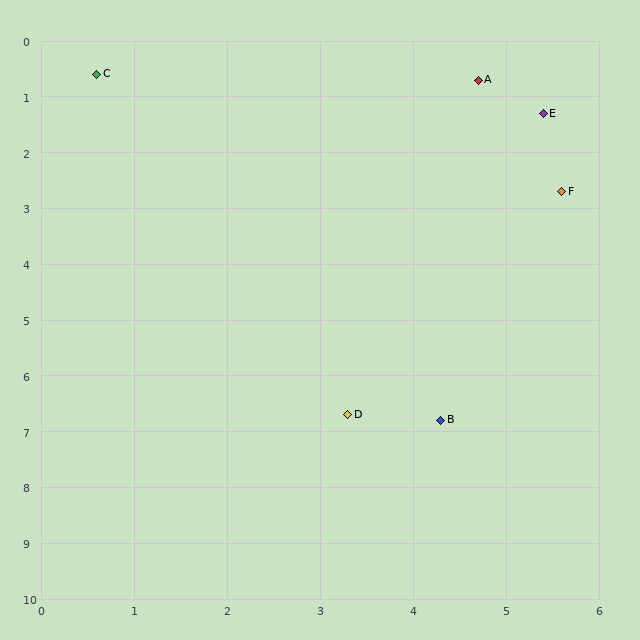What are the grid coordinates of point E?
Point E is at approximately (5.4, 1.3).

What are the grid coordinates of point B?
Point B is at approximately (4.3, 6.8).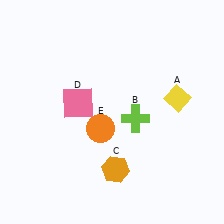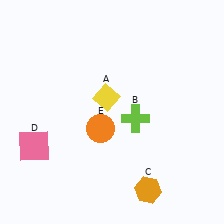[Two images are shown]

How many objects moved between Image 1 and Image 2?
3 objects moved between the two images.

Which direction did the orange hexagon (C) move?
The orange hexagon (C) moved right.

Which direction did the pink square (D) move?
The pink square (D) moved left.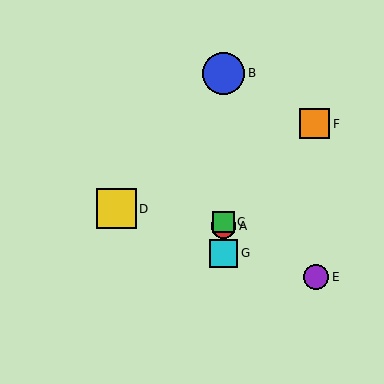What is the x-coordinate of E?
Object E is at x≈316.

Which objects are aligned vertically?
Objects A, B, C, G are aligned vertically.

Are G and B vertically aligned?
Yes, both are at x≈224.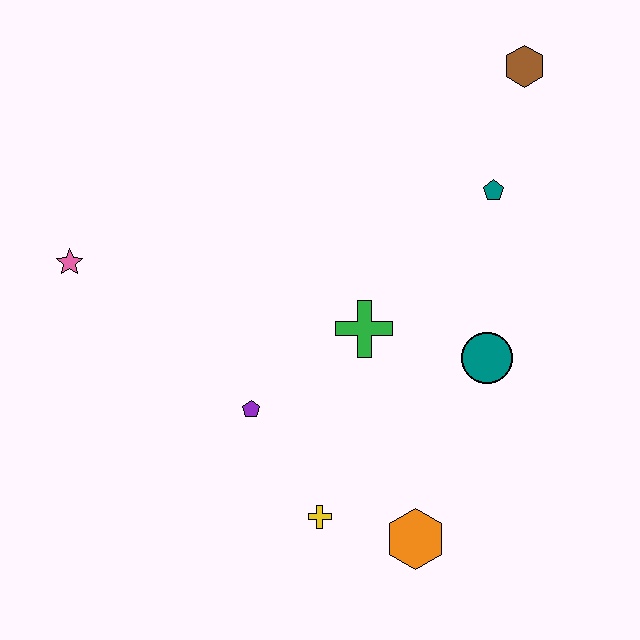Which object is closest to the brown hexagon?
The teal pentagon is closest to the brown hexagon.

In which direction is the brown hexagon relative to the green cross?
The brown hexagon is above the green cross.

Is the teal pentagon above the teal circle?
Yes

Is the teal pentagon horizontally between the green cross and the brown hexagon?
Yes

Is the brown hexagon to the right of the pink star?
Yes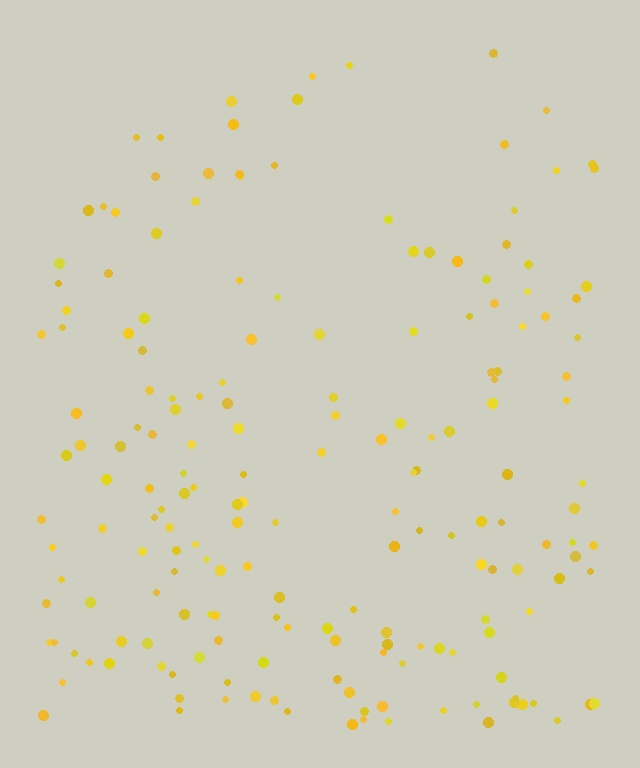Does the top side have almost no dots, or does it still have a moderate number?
Still a moderate number, just noticeably fewer than the bottom.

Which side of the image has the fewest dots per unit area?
The top.